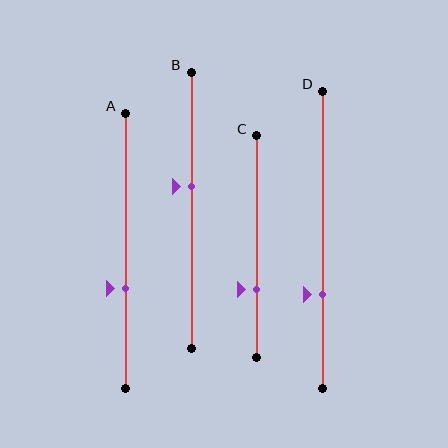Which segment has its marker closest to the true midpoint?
Segment B has its marker closest to the true midpoint.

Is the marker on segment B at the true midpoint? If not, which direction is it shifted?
No, the marker on segment B is shifted upward by about 9% of the segment length.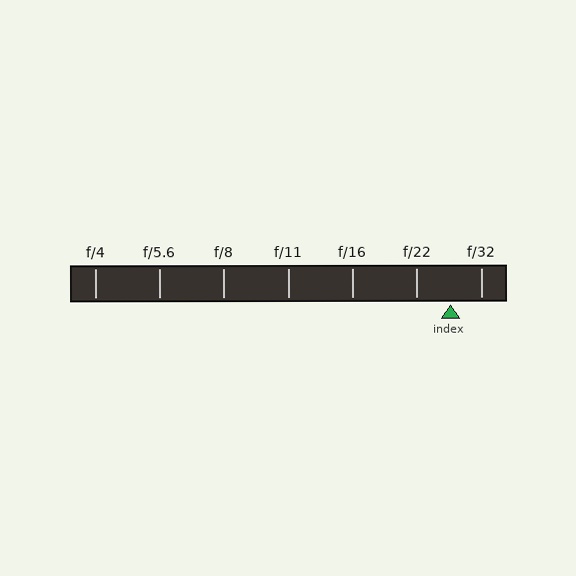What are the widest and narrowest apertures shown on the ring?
The widest aperture shown is f/4 and the narrowest is f/32.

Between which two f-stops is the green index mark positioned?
The index mark is between f/22 and f/32.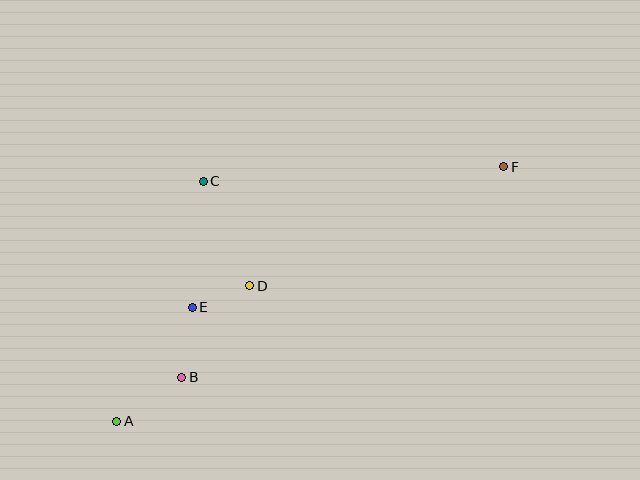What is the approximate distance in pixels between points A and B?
The distance between A and B is approximately 79 pixels.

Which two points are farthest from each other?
Points A and F are farthest from each other.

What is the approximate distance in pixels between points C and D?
The distance between C and D is approximately 115 pixels.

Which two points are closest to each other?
Points D and E are closest to each other.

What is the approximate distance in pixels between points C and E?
The distance between C and E is approximately 127 pixels.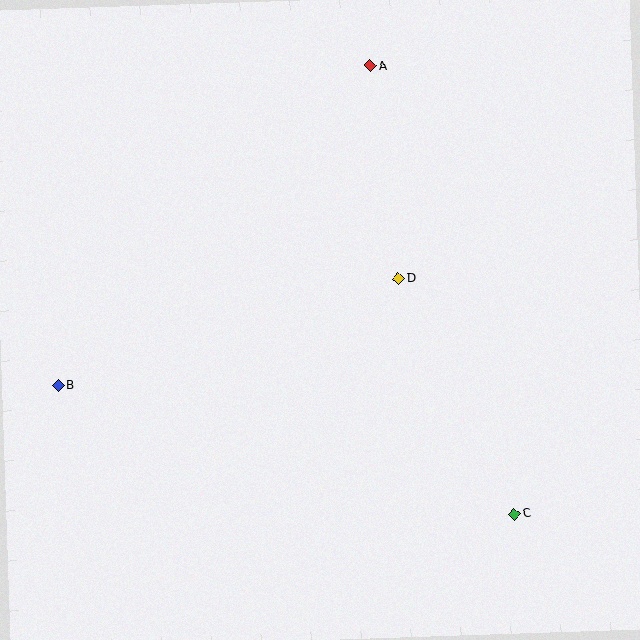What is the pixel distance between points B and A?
The distance between B and A is 447 pixels.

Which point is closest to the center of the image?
Point D at (398, 279) is closest to the center.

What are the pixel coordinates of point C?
Point C is at (514, 514).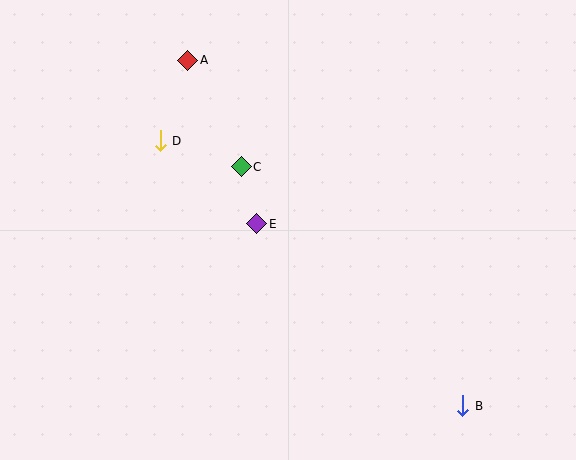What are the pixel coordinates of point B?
Point B is at (463, 406).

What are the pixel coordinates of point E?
Point E is at (257, 224).